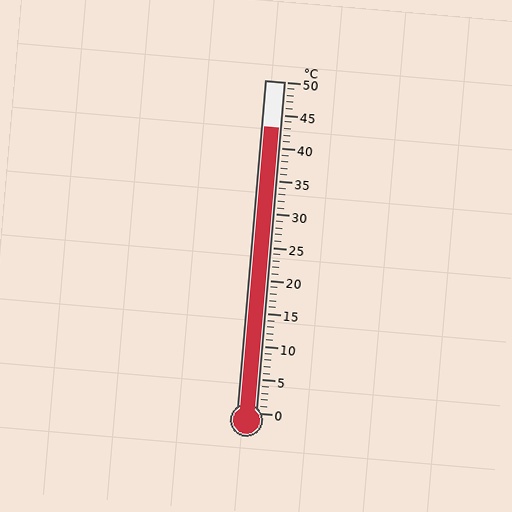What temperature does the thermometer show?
The thermometer shows approximately 43°C.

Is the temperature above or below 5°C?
The temperature is above 5°C.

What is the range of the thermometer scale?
The thermometer scale ranges from 0°C to 50°C.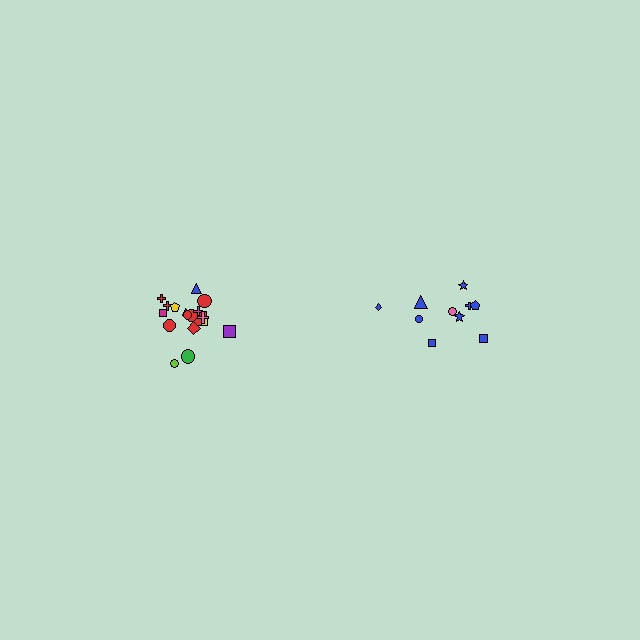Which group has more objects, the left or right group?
The left group.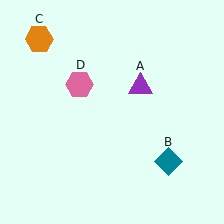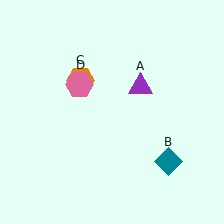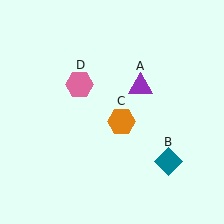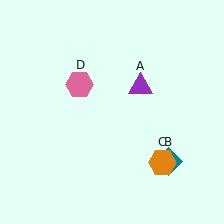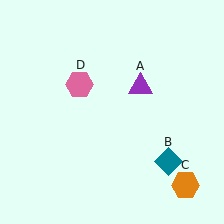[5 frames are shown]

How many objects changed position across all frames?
1 object changed position: orange hexagon (object C).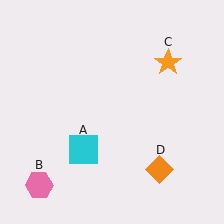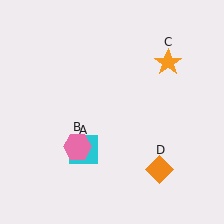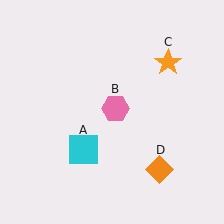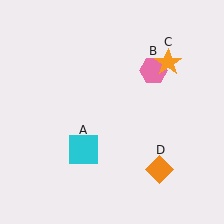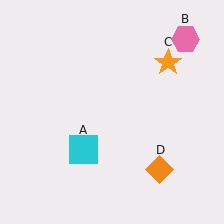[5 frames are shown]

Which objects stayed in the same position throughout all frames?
Cyan square (object A) and orange star (object C) and orange diamond (object D) remained stationary.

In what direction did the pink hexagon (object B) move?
The pink hexagon (object B) moved up and to the right.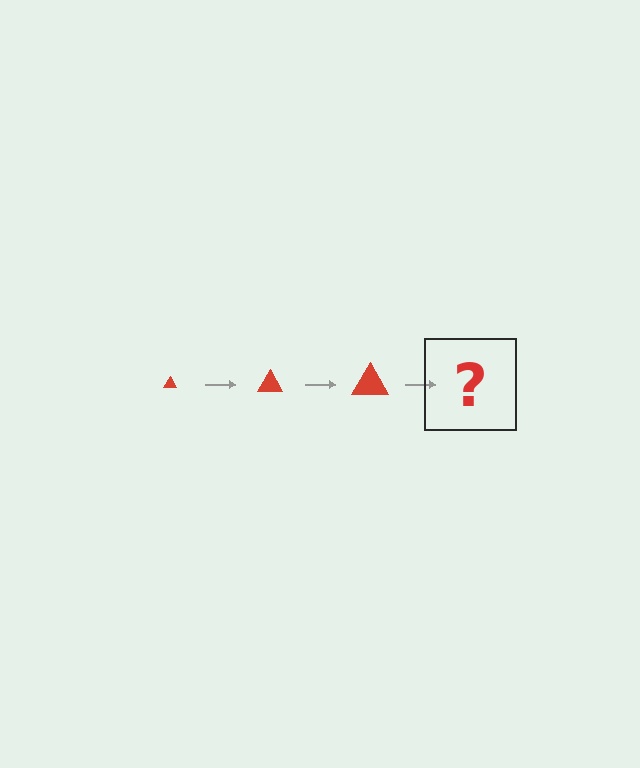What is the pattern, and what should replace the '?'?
The pattern is that the triangle gets progressively larger each step. The '?' should be a red triangle, larger than the previous one.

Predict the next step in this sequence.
The next step is a red triangle, larger than the previous one.